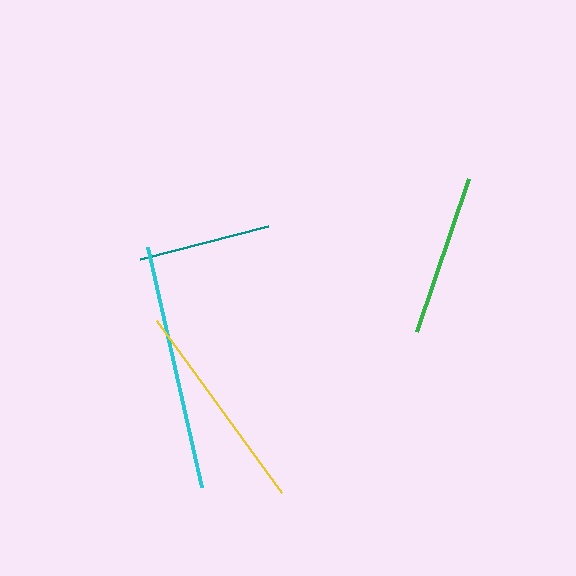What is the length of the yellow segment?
The yellow segment is approximately 212 pixels long.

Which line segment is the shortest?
The teal line is the shortest at approximately 132 pixels.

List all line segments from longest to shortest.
From longest to shortest: cyan, yellow, green, teal.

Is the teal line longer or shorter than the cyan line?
The cyan line is longer than the teal line.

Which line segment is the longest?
The cyan line is the longest at approximately 245 pixels.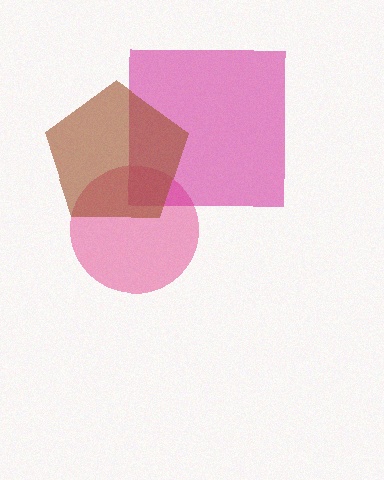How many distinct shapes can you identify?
There are 3 distinct shapes: a pink circle, a magenta square, a brown pentagon.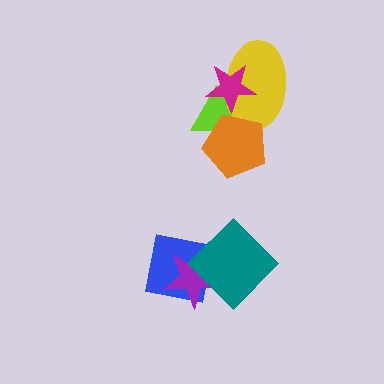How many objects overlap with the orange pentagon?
2 objects overlap with the orange pentagon.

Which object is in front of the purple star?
The teal diamond is in front of the purple star.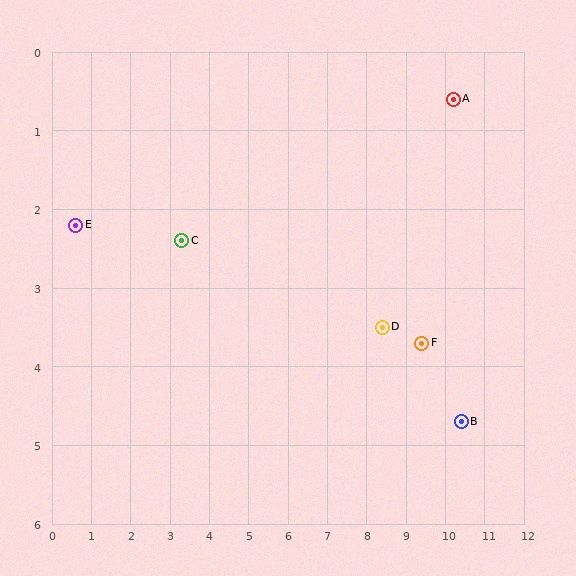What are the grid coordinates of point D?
Point D is at approximately (8.4, 3.5).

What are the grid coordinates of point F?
Point F is at approximately (9.4, 3.7).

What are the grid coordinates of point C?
Point C is at approximately (3.3, 2.4).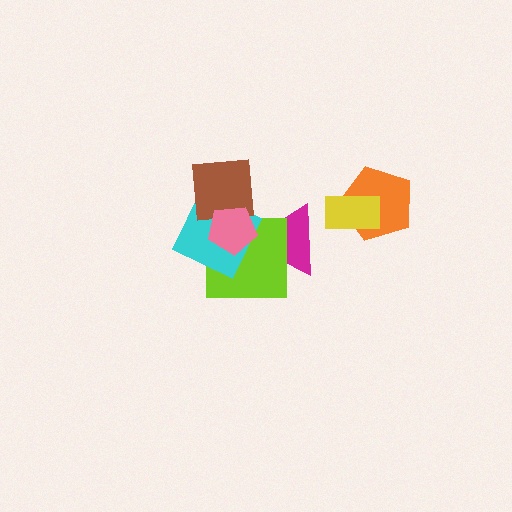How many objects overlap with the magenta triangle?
2 objects overlap with the magenta triangle.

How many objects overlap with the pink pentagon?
4 objects overlap with the pink pentagon.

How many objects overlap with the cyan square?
3 objects overlap with the cyan square.